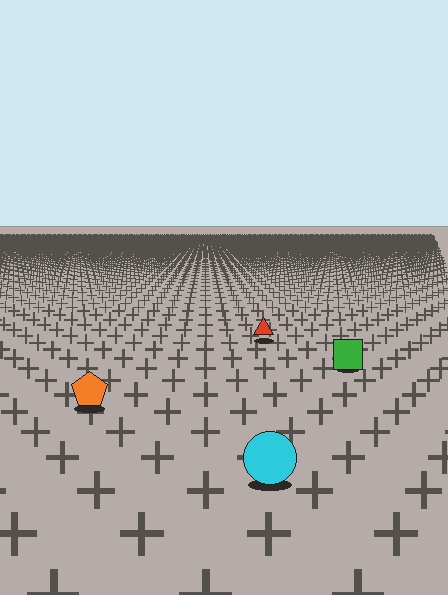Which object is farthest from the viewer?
The red triangle is farthest from the viewer. It appears smaller and the ground texture around it is denser.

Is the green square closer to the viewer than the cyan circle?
No. The cyan circle is closer — you can tell from the texture gradient: the ground texture is coarser near it.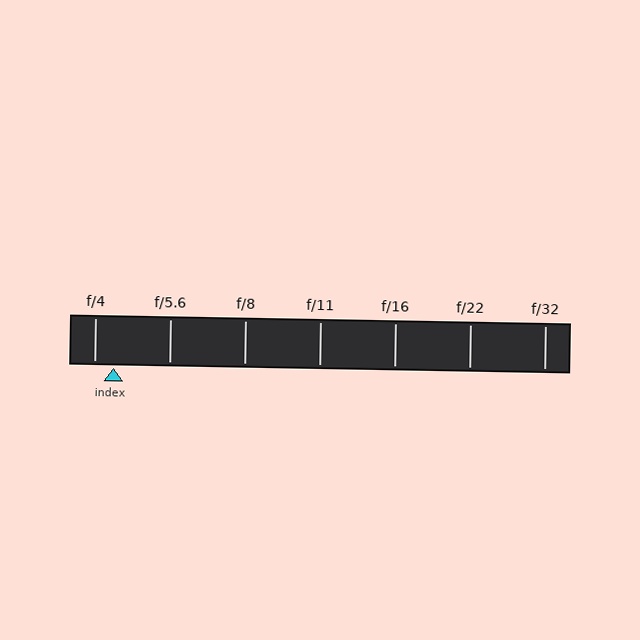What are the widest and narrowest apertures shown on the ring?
The widest aperture shown is f/4 and the narrowest is f/32.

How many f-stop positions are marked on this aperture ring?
There are 7 f-stop positions marked.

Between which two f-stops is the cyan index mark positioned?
The index mark is between f/4 and f/5.6.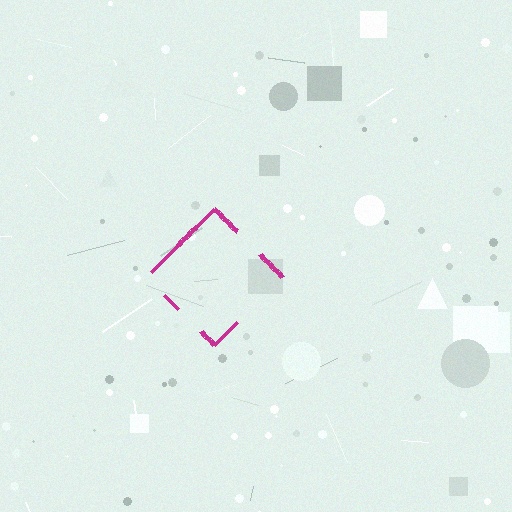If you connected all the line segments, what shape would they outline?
They would outline a diamond.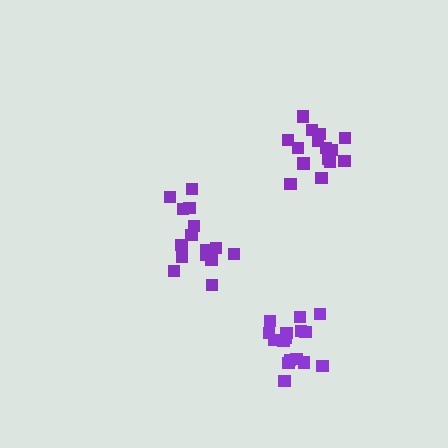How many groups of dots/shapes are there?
There are 3 groups.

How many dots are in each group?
Group 1: 15 dots, Group 2: 16 dots, Group 3: 15 dots (46 total).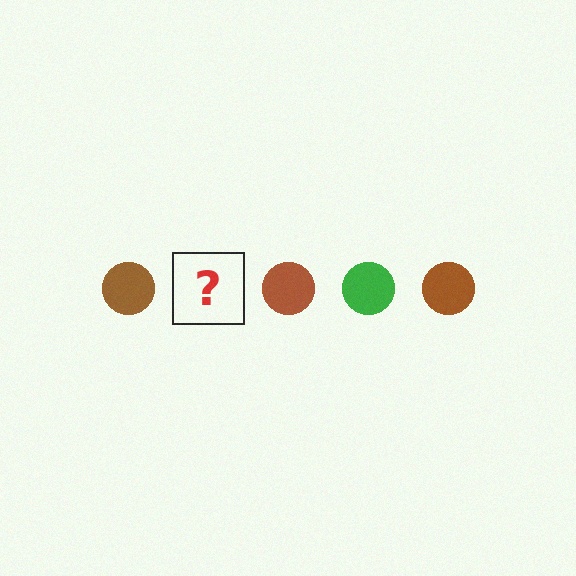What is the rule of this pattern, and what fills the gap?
The rule is that the pattern cycles through brown, green circles. The gap should be filled with a green circle.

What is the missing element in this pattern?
The missing element is a green circle.